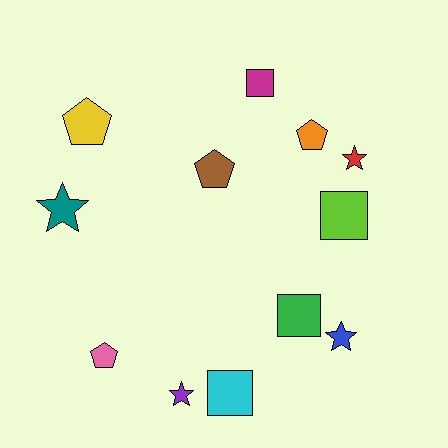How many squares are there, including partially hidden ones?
There are 4 squares.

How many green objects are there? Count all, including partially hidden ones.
There is 1 green object.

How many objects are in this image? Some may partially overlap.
There are 12 objects.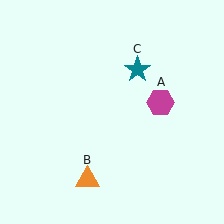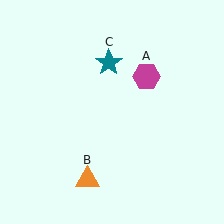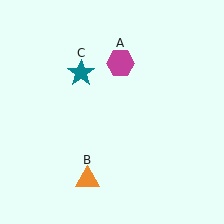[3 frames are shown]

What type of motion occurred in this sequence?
The magenta hexagon (object A), teal star (object C) rotated counterclockwise around the center of the scene.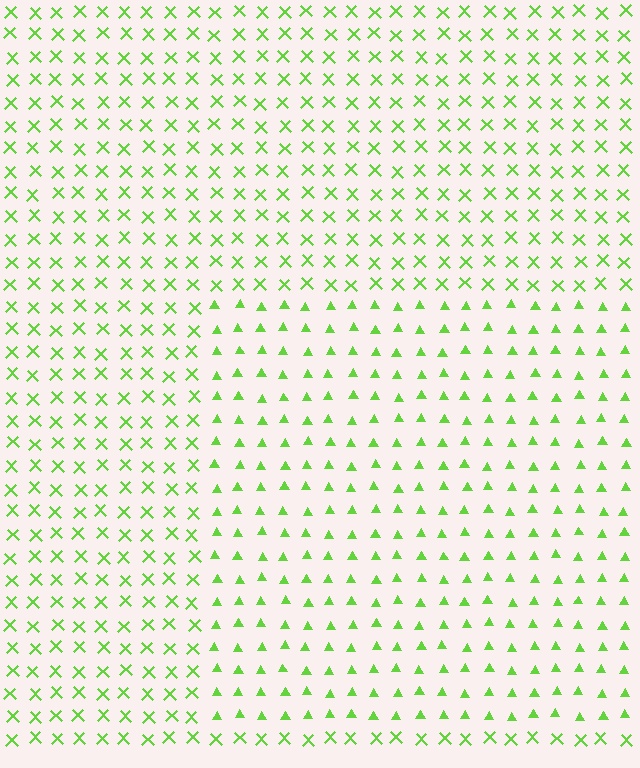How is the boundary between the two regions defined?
The boundary is defined by a change in element shape: triangles inside vs. X marks outside. All elements share the same color and spacing.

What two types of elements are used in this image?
The image uses triangles inside the rectangle region and X marks outside it.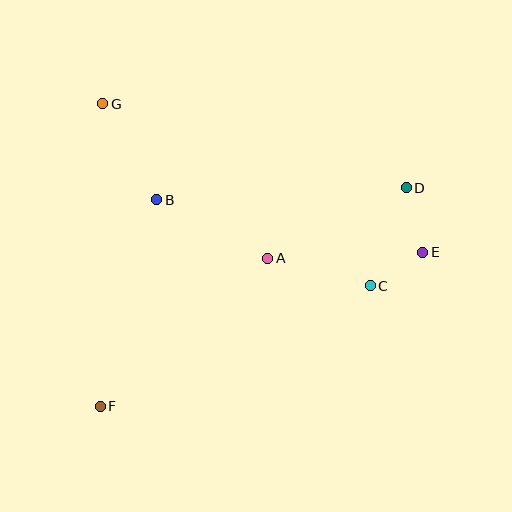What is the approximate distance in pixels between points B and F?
The distance between B and F is approximately 214 pixels.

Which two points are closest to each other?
Points C and E are closest to each other.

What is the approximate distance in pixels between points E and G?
The distance between E and G is approximately 353 pixels.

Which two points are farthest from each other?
Points D and F are farthest from each other.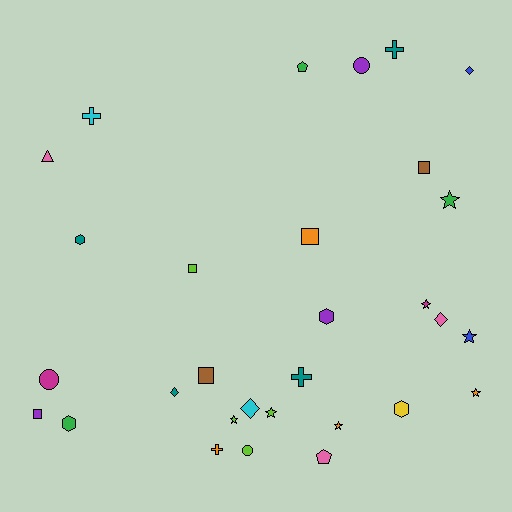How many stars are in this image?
There are 7 stars.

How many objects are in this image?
There are 30 objects.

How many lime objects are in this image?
There are 4 lime objects.